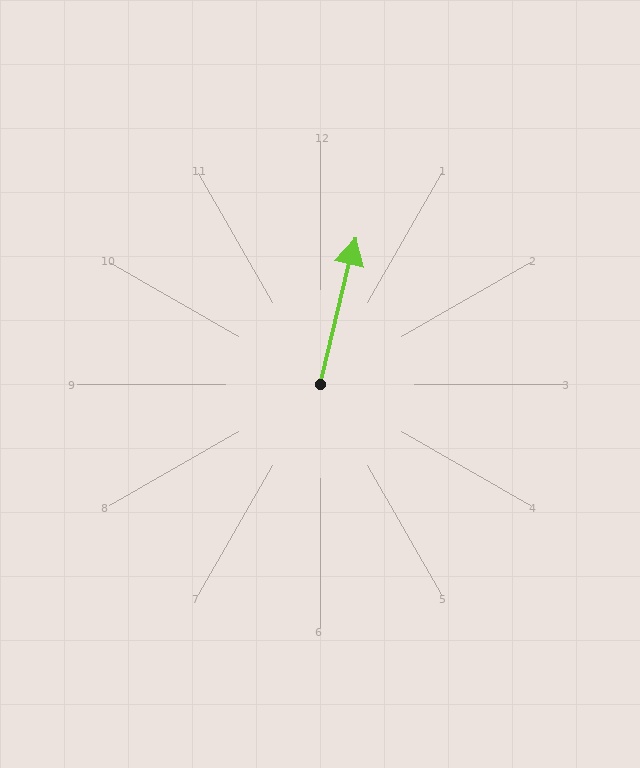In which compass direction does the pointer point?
North.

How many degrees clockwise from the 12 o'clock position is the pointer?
Approximately 13 degrees.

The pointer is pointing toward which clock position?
Roughly 12 o'clock.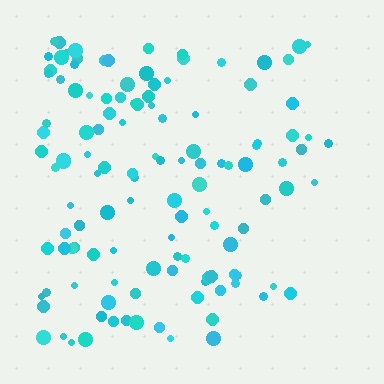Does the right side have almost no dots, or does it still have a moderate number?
Still a moderate number, just noticeably fewer than the left.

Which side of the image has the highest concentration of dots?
The left.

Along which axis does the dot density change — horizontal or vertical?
Horizontal.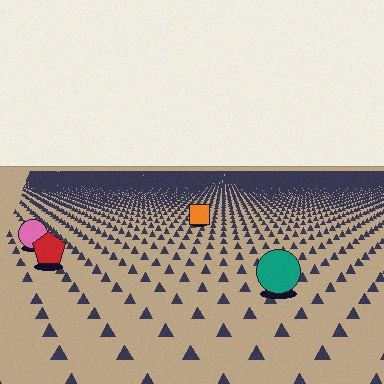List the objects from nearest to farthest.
From nearest to farthest: the teal circle, the red pentagon, the pink circle, the orange square.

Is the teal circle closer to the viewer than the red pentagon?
Yes. The teal circle is closer — you can tell from the texture gradient: the ground texture is coarser near it.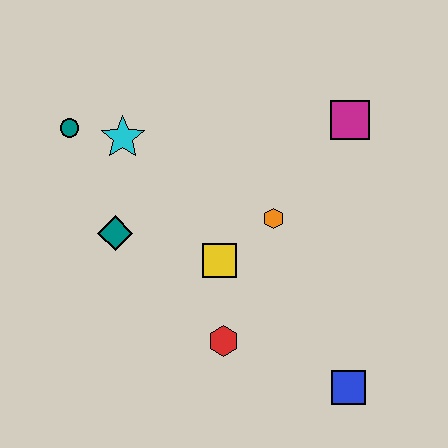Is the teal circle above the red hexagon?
Yes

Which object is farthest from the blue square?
The teal circle is farthest from the blue square.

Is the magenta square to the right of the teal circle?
Yes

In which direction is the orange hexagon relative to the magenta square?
The orange hexagon is below the magenta square.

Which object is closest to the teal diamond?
The cyan star is closest to the teal diamond.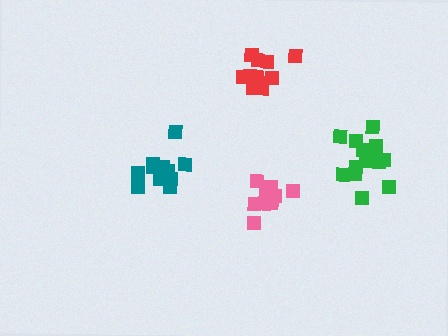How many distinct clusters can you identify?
There are 4 distinct clusters.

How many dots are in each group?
Group 1: 16 dots, Group 2: 11 dots, Group 3: 11 dots, Group 4: 11 dots (49 total).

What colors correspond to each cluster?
The clusters are colored: green, teal, pink, red.